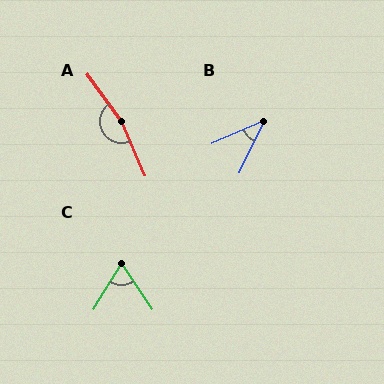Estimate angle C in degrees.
Approximately 66 degrees.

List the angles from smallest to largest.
B (41°), C (66°), A (167°).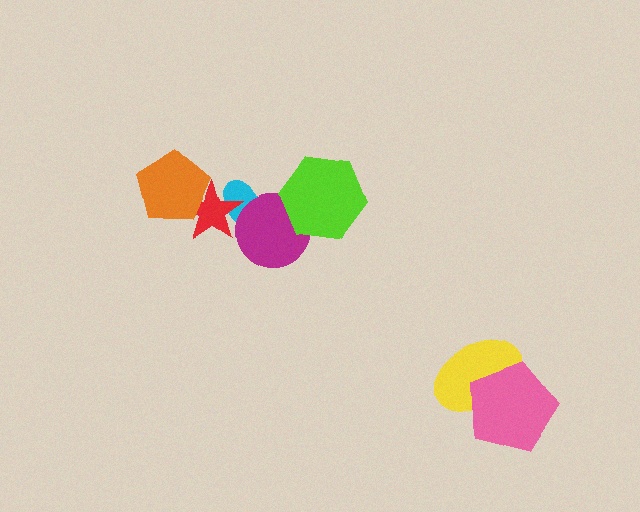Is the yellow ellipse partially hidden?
Yes, it is partially covered by another shape.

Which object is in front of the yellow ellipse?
The pink pentagon is in front of the yellow ellipse.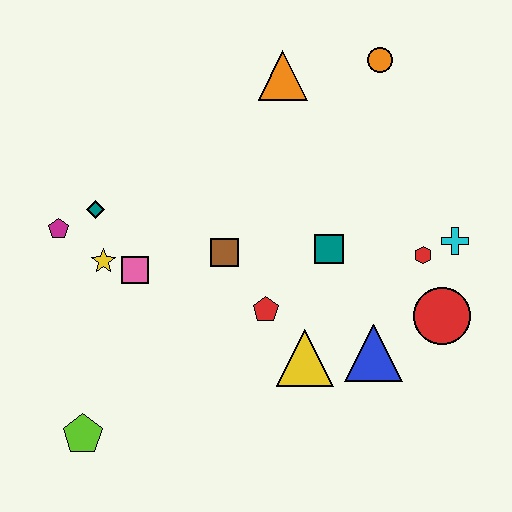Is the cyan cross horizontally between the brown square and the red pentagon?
No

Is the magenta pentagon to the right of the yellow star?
No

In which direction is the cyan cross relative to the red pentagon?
The cyan cross is to the right of the red pentagon.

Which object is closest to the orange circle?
The orange triangle is closest to the orange circle.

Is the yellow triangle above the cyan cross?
No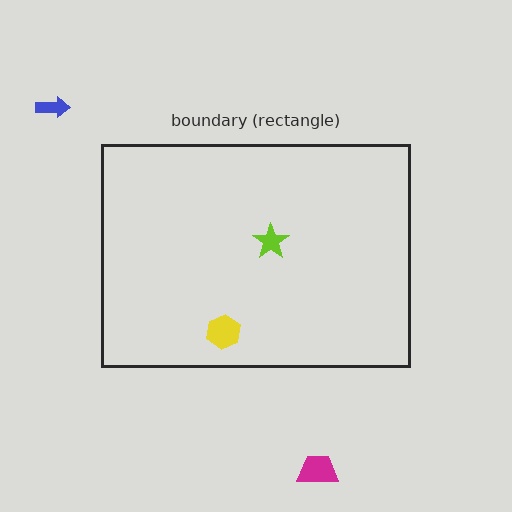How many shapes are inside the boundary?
2 inside, 2 outside.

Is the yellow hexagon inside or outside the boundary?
Inside.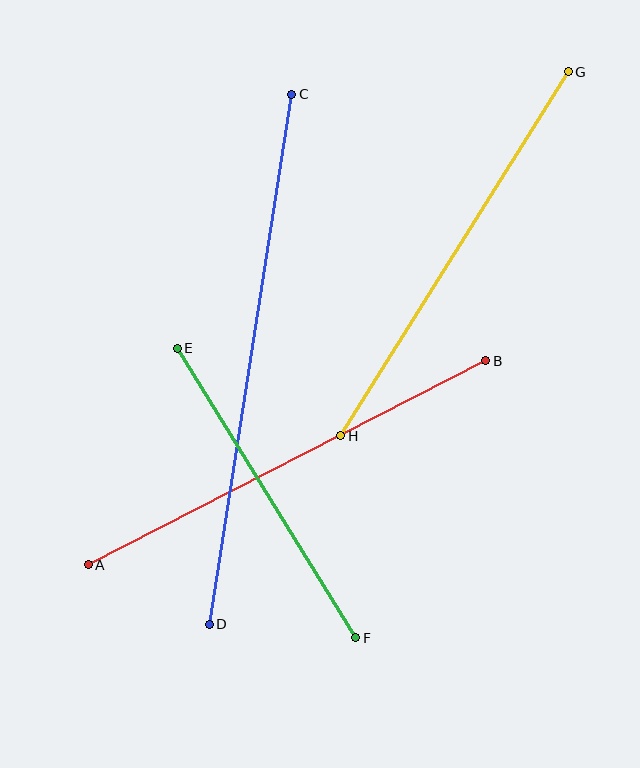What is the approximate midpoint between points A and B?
The midpoint is at approximately (287, 463) pixels.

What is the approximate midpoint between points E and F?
The midpoint is at approximately (267, 493) pixels.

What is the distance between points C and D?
The distance is approximately 536 pixels.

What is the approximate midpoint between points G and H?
The midpoint is at approximately (454, 254) pixels.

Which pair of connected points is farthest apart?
Points C and D are farthest apart.